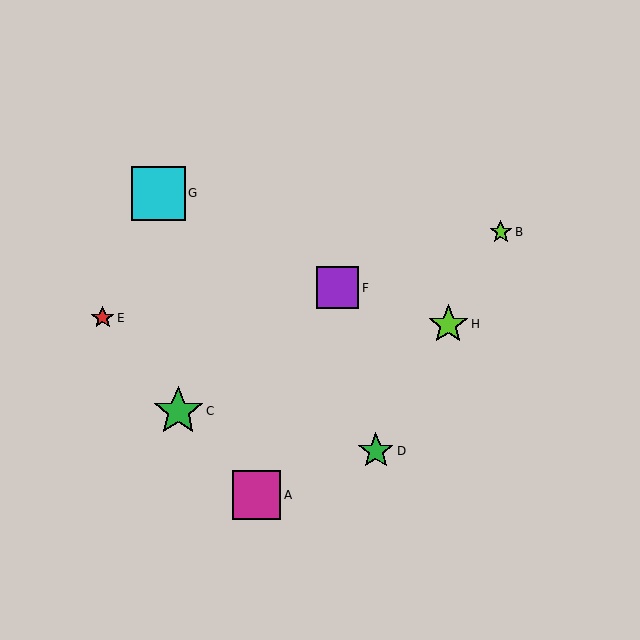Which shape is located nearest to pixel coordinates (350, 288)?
The purple square (labeled F) at (338, 288) is nearest to that location.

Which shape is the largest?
The cyan square (labeled G) is the largest.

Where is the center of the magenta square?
The center of the magenta square is at (257, 495).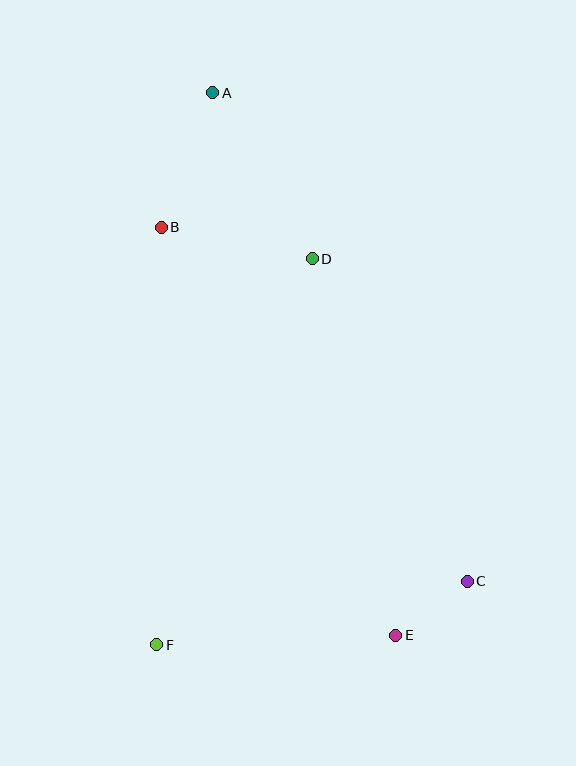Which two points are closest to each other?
Points C and E are closest to each other.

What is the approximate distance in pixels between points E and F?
The distance between E and F is approximately 239 pixels.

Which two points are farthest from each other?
Points A and E are farthest from each other.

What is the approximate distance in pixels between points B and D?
The distance between B and D is approximately 154 pixels.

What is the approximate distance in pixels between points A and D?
The distance between A and D is approximately 194 pixels.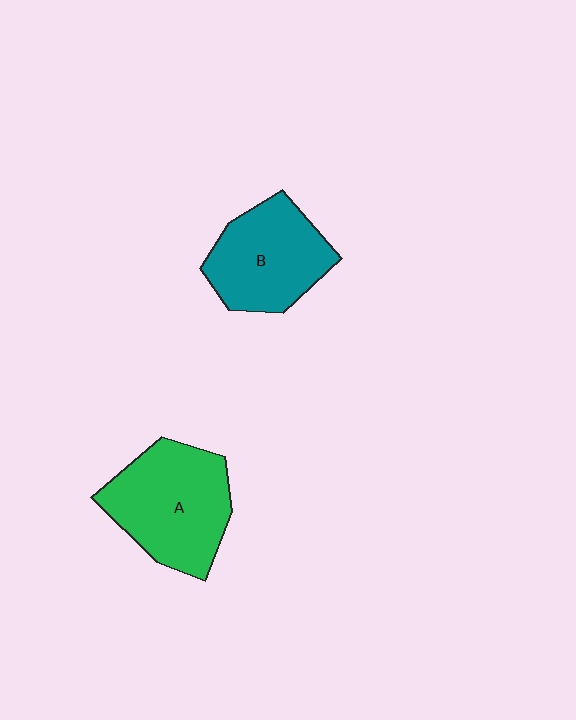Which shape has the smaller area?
Shape B (teal).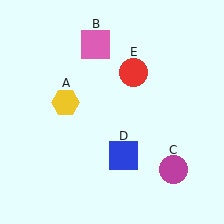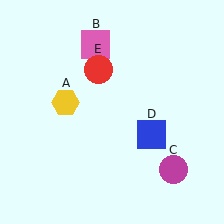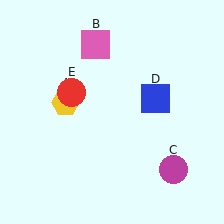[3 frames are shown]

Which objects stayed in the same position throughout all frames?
Yellow hexagon (object A) and pink square (object B) and magenta circle (object C) remained stationary.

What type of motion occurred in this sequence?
The blue square (object D), red circle (object E) rotated counterclockwise around the center of the scene.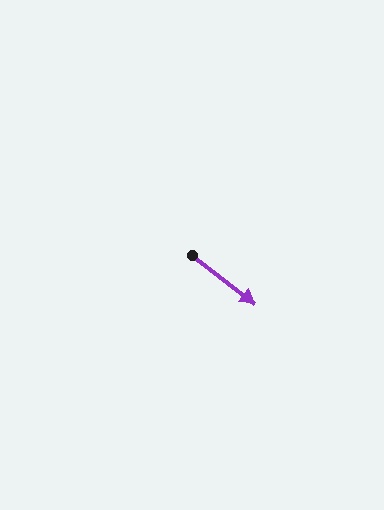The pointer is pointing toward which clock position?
Roughly 4 o'clock.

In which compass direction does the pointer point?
Southeast.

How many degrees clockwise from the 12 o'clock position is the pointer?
Approximately 128 degrees.